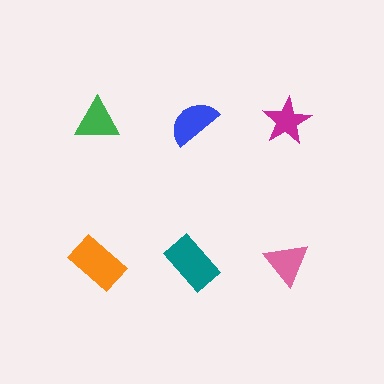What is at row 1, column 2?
A blue semicircle.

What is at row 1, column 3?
A magenta star.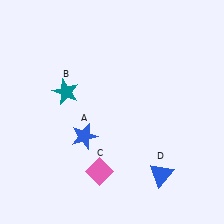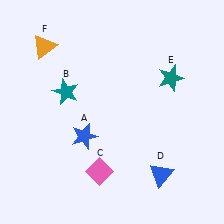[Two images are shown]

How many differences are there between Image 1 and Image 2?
There are 2 differences between the two images.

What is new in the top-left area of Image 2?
An orange triangle (F) was added in the top-left area of Image 2.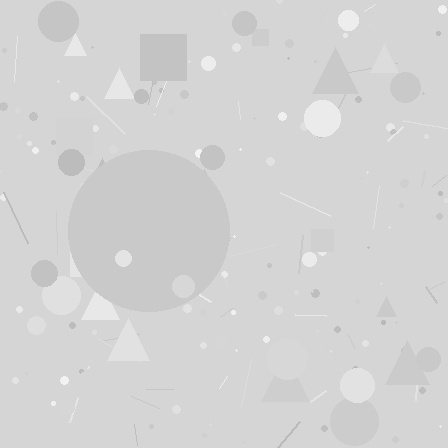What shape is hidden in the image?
A circle is hidden in the image.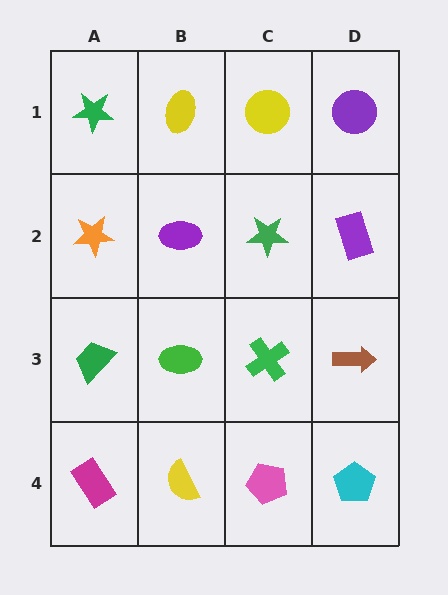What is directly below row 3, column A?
A magenta rectangle.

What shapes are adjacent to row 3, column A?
An orange star (row 2, column A), a magenta rectangle (row 4, column A), a green ellipse (row 3, column B).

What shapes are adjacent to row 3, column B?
A purple ellipse (row 2, column B), a yellow semicircle (row 4, column B), a green trapezoid (row 3, column A), a green cross (row 3, column C).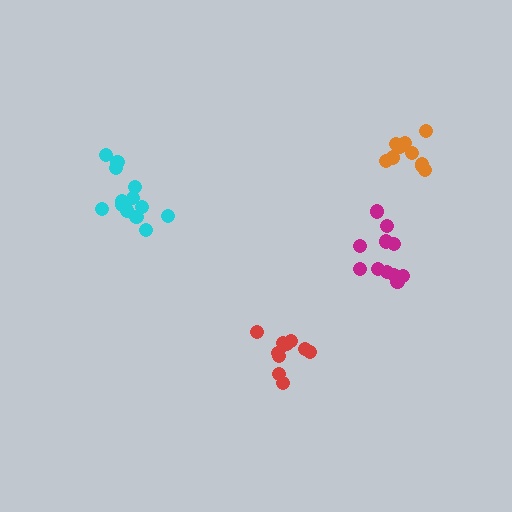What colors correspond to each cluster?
The clusters are colored: magenta, red, orange, cyan.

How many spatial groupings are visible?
There are 4 spatial groupings.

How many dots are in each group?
Group 1: 11 dots, Group 2: 11 dots, Group 3: 10 dots, Group 4: 14 dots (46 total).